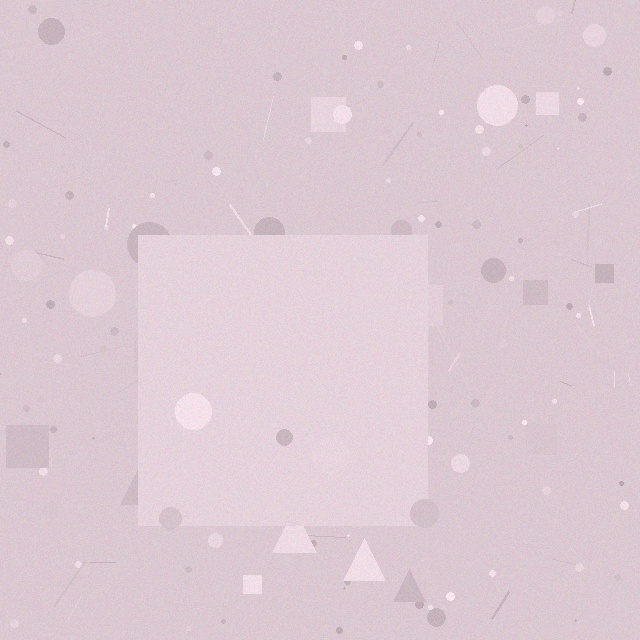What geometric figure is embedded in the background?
A square is embedded in the background.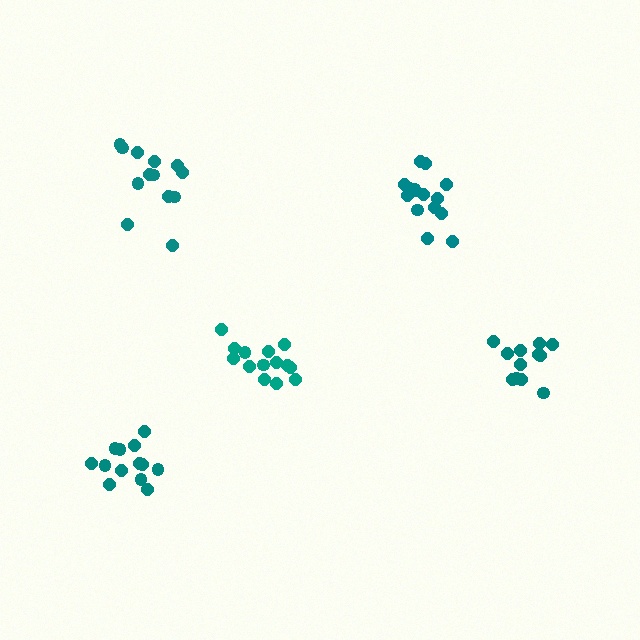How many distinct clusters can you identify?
There are 5 distinct clusters.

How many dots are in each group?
Group 1: 14 dots, Group 2: 15 dots, Group 3: 12 dots, Group 4: 13 dots, Group 5: 13 dots (67 total).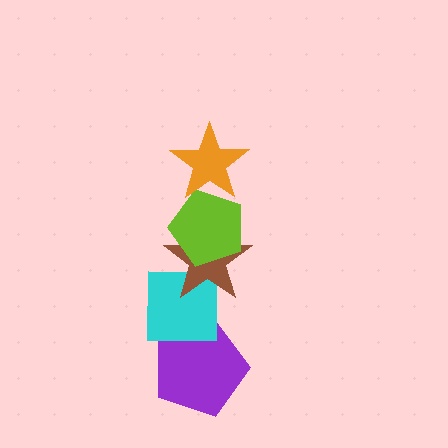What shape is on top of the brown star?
The lime pentagon is on top of the brown star.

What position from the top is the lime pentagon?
The lime pentagon is 2nd from the top.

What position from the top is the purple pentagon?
The purple pentagon is 5th from the top.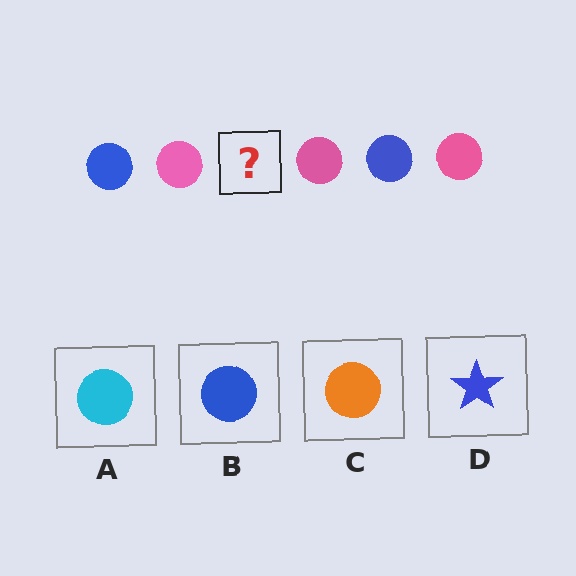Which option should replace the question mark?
Option B.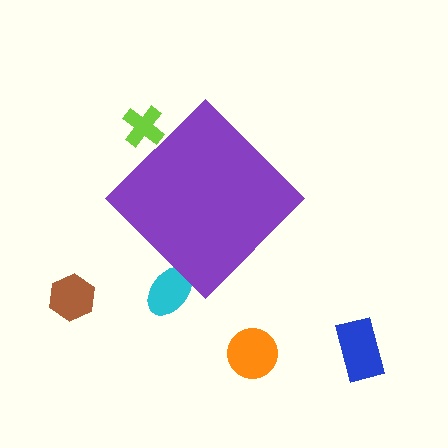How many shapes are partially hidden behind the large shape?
2 shapes are partially hidden.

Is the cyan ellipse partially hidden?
Yes, the cyan ellipse is partially hidden behind the purple diamond.